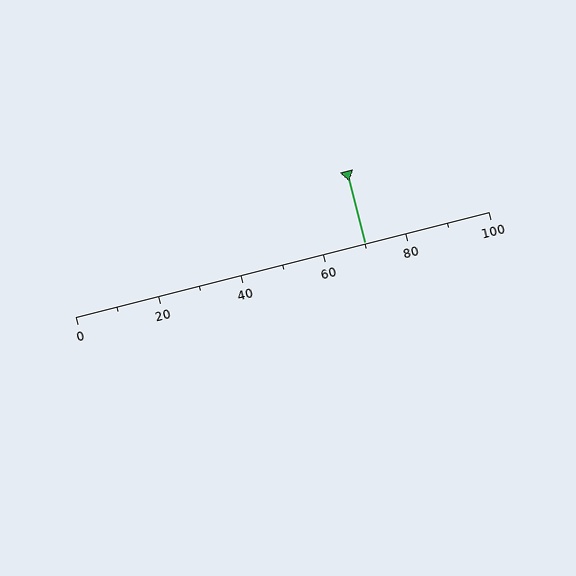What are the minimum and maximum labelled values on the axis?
The axis runs from 0 to 100.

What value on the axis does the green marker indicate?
The marker indicates approximately 70.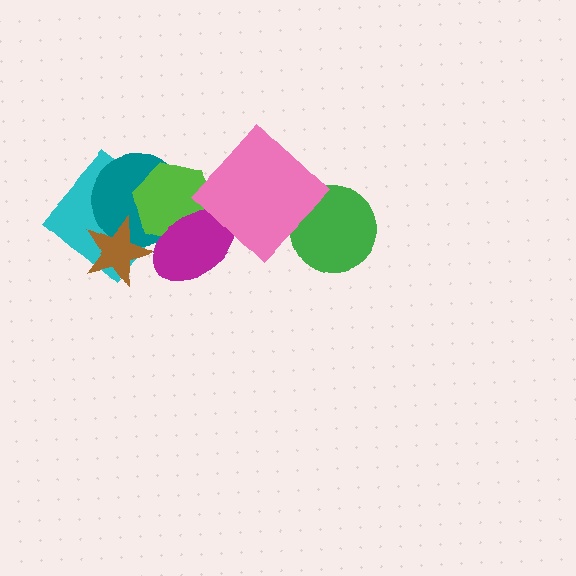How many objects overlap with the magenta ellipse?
2 objects overlap with the magenta ellipse.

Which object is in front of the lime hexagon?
The magenta ellipse is in front of the lime hexagon.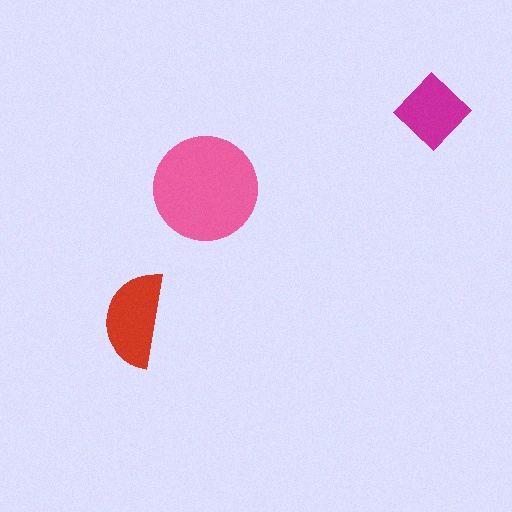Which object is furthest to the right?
The magenta diamond is rightmost.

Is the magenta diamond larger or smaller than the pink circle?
Smaller.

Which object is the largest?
The pink circle.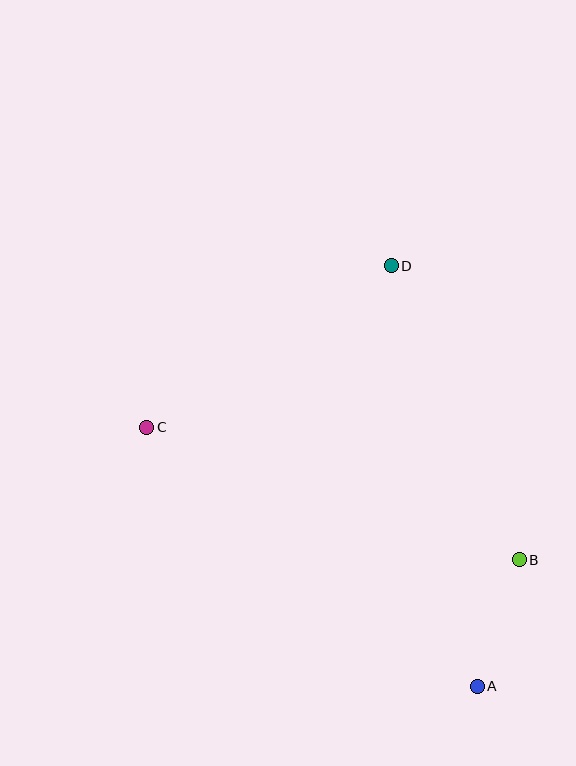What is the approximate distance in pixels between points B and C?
The distance between B and C is approximately 395 pixels.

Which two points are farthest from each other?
Points A and D are farthest from each other.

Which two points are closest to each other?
Points A and B are closest to each other.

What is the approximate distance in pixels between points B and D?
The distance between B and D is approximately 321 pixels.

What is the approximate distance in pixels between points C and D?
The distance between C and D is approximately 293 pixels.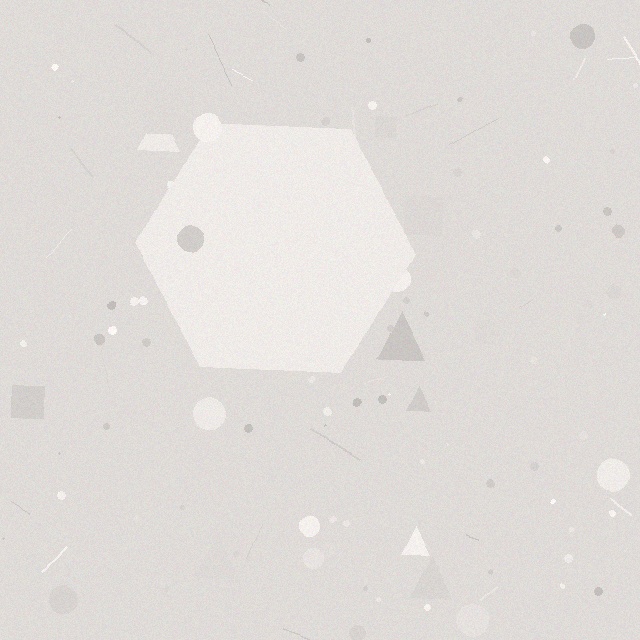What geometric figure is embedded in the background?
A hexagon is embedded in the background.